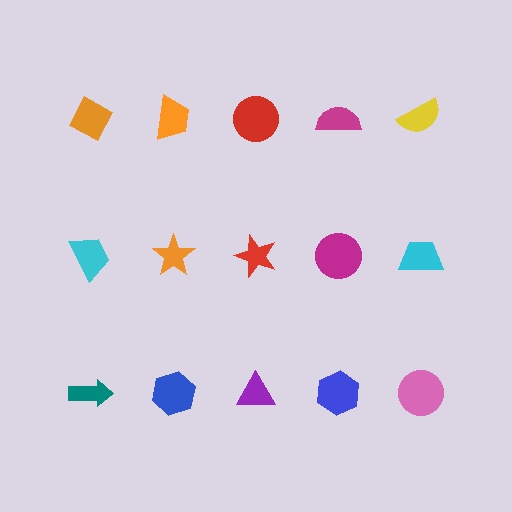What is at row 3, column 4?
A blue hexagon.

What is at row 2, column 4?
A magenta circle.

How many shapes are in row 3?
5 shapes.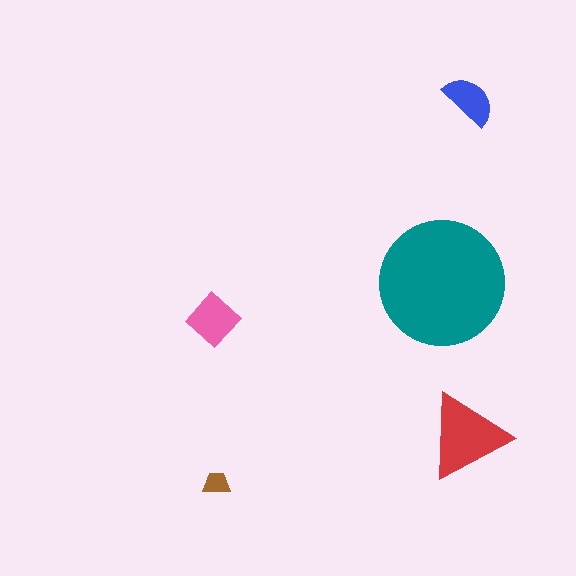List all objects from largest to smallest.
The teal circle, the red triangle, the pink diamond, the blue semicircle, the brown trapezoid.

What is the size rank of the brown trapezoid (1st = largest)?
5th.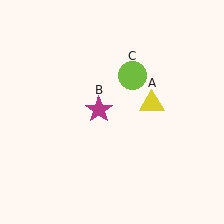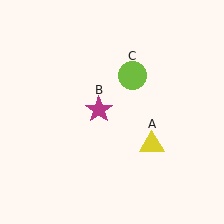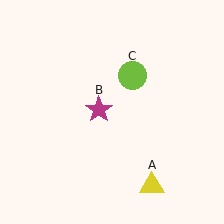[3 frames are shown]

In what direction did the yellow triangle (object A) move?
The yellow triangle (object A) moved down.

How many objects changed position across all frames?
1 object changed position: yellow triangle (object A).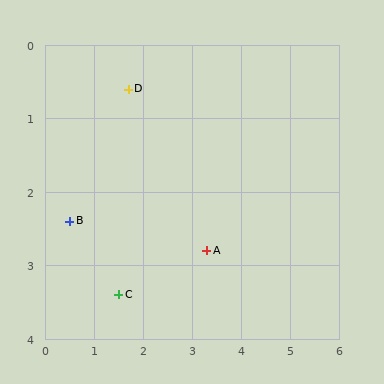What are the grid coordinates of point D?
Point D is at approximately (1.7, 0.6).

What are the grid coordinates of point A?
Point A is at approximately (3.3, 2.8).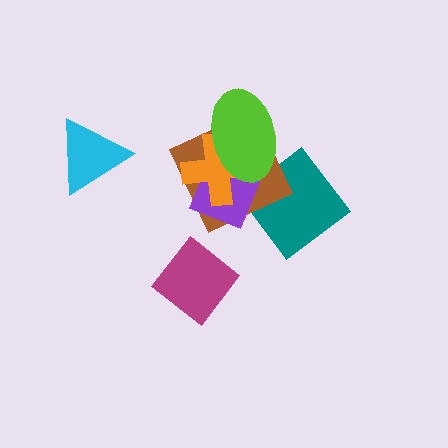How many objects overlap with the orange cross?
3 objects overlap with the orange cross.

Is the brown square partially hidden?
Yes, it is partially covered by another shape.